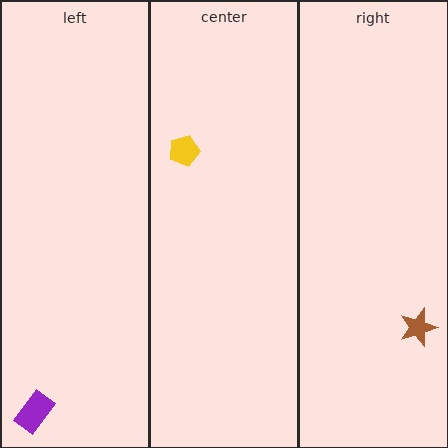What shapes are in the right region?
The brown star.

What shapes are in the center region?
The yellow pentagon.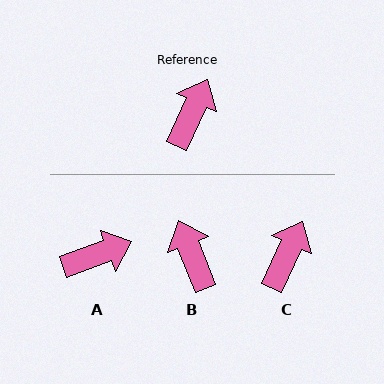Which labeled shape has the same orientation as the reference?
C.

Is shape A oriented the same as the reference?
No, it is off by about 45 degrees.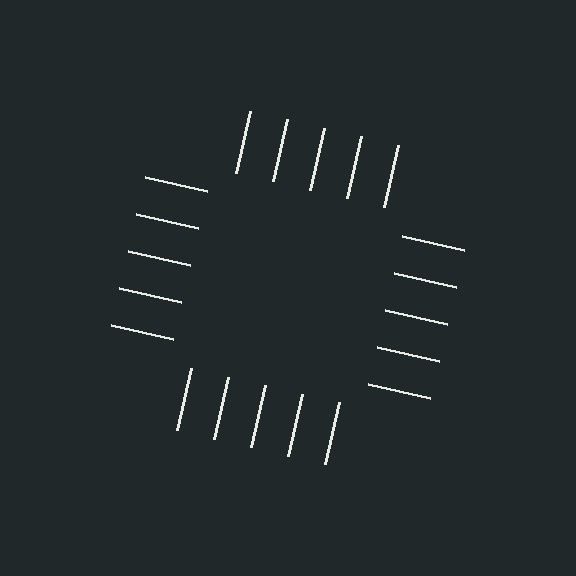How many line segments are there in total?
20 — 5 along each of the 4 edges.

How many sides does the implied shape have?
4 sides — the line-ends trace a square.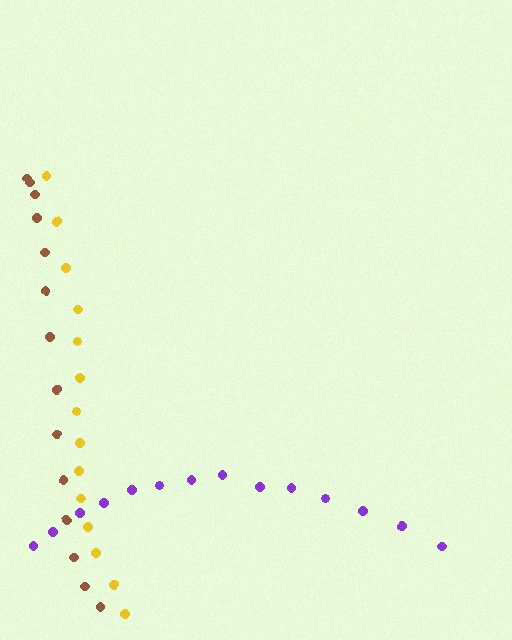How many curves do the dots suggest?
There are 3 distinct paths.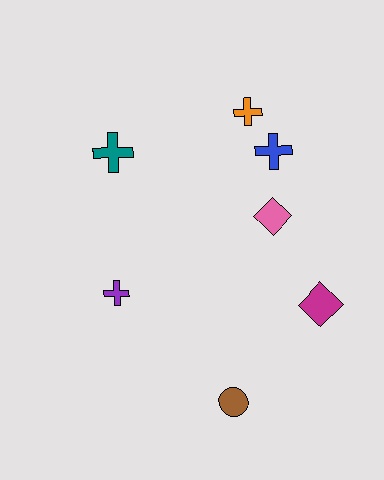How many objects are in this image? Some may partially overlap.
There are 7 objects.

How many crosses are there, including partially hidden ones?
There are 4 crosses.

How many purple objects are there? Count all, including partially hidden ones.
There is 1 purple object.